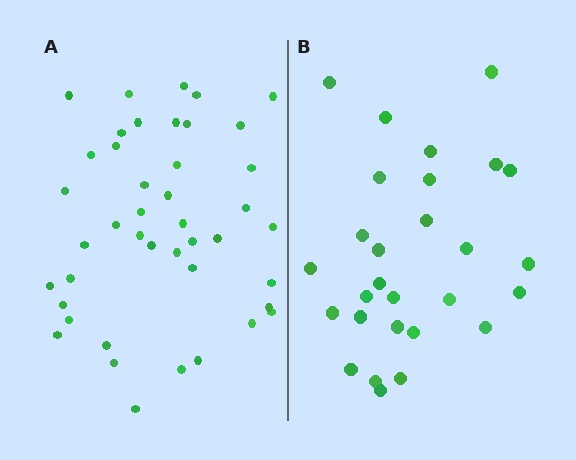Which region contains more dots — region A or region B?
Region A (the left region) has more dots.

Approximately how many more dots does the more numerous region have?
Region A has approximately 15 more dots than region B.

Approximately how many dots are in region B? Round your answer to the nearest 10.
About 30 dots. (The exact count is 28, which rounds to 30.)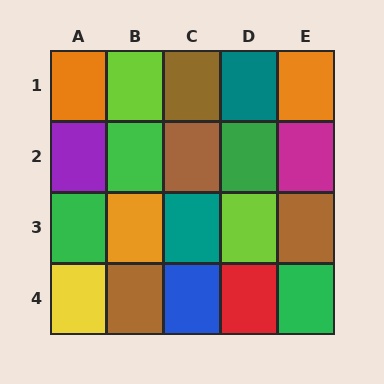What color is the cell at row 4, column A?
Yellow.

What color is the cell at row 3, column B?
Orange.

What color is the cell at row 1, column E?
Orange.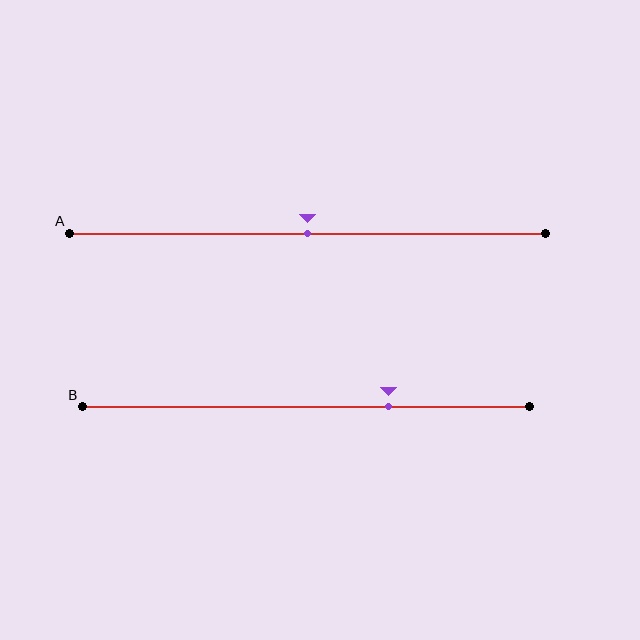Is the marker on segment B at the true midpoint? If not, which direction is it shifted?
No, the marker on segment B is shifted to the right by about 19% of the segment length.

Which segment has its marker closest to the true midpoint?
Segment A has its marker closest to the true midpoint.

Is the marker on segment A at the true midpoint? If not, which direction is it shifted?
Yes, the marker on segment A is at the true midpoint.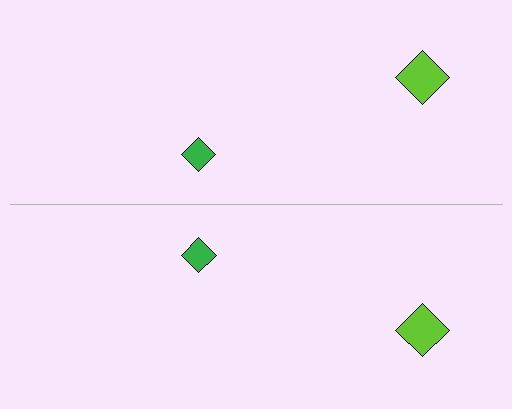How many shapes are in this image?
There are 4 shapes in this image.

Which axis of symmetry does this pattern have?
The pattern has a horizontal axis of symmetry running through the center of the image.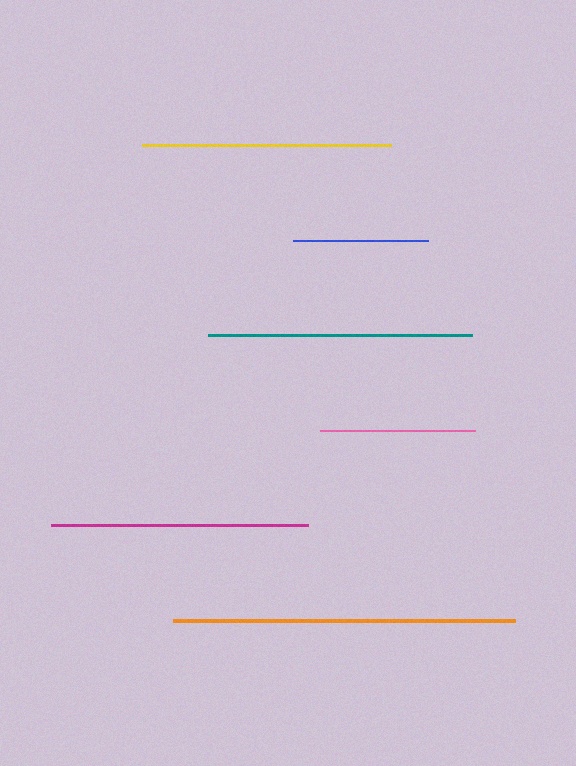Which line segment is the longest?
The orange line is the longest at approximately 342 pixels.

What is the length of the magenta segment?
The magenta segment is approximately 257 pixels long.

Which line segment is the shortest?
The blue line is the shortest at approximately 134 pixels.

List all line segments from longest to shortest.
From longest to shortest: orange, teal, magenta, yellow, pink, blue.